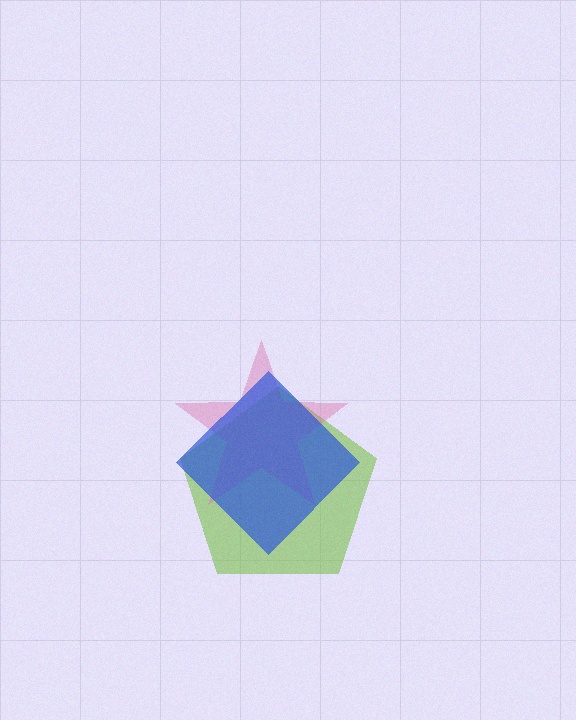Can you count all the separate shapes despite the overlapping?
Yes, there are 3 separate shapes.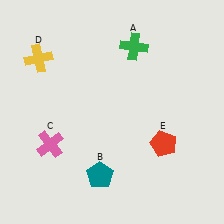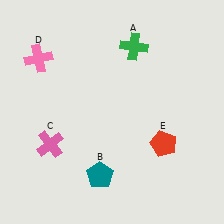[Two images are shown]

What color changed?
The cross (D) changed from yellow in Image 1 to pink in Image 2.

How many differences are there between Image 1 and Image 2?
There is 1 difference between the two images.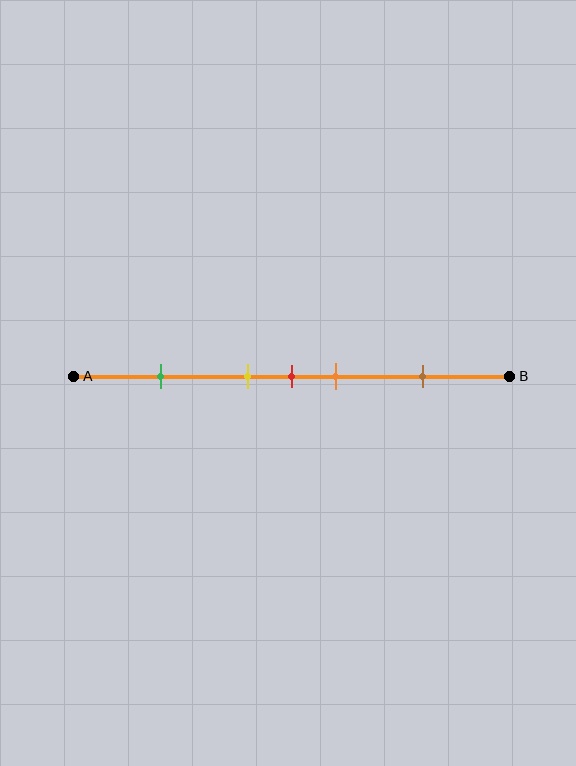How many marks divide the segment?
There are 5 marks dividing the segment.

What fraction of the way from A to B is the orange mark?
The orange mark is approximately 60% (0.6) of the way from A to B.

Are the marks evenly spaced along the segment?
No, the marks are not evenly spaced.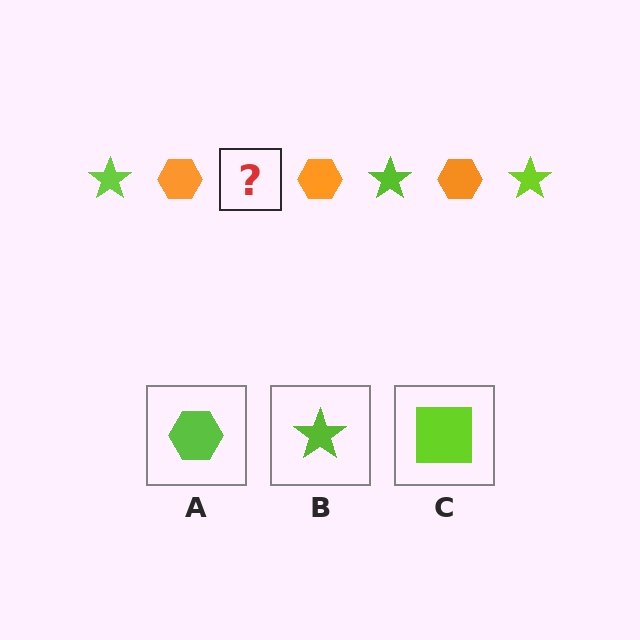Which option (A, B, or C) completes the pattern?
B.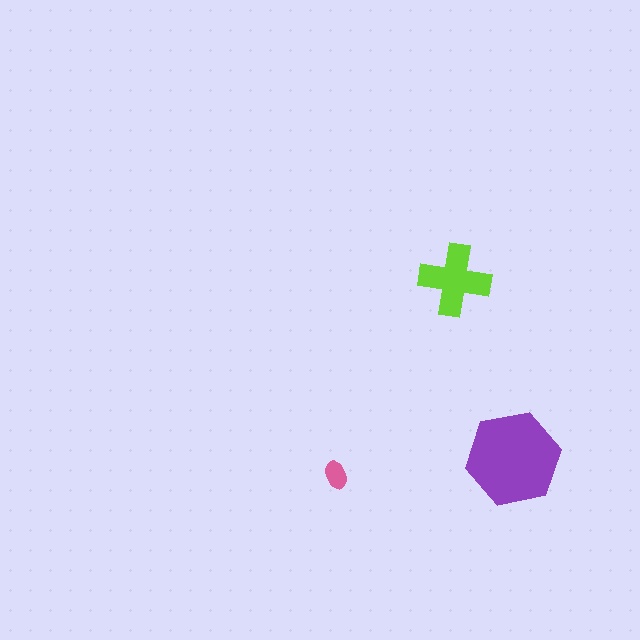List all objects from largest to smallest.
The purple hexagon, the lime cross, the pink ellipse.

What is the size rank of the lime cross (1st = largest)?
2nd.